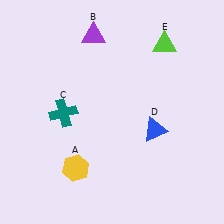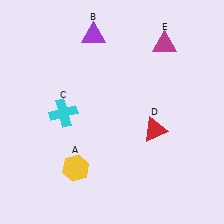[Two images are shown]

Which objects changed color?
C changed from teal to cyan. D changed from blue to red. E changed from lime to magenta.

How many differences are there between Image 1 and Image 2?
There are 3 differences between the two images.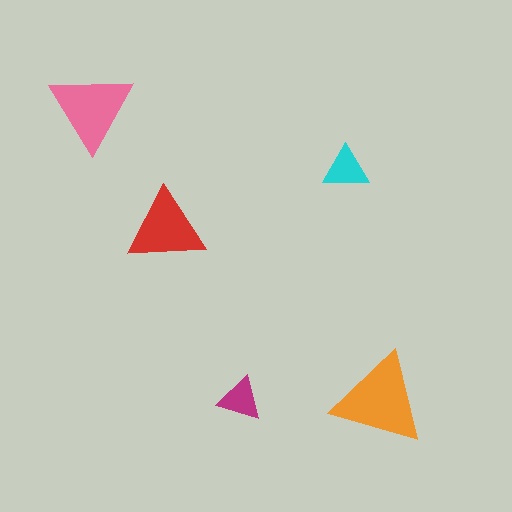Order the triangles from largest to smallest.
the orange one, the pink one, the red one, the cyan one, the magenta one.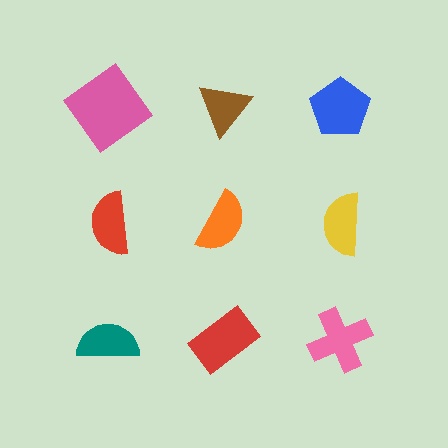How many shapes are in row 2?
3 shapes.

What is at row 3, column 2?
A red rectangle.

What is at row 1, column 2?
A brown triangle.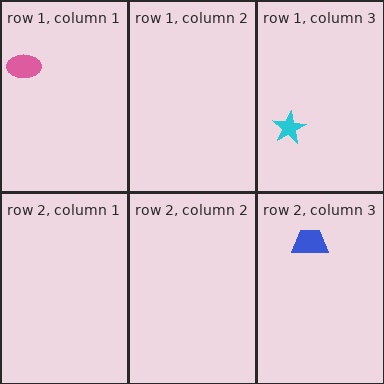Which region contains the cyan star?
The row 1, column 3 region.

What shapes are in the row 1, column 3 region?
The cyan star.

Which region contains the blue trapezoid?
The row 2, column 3 region.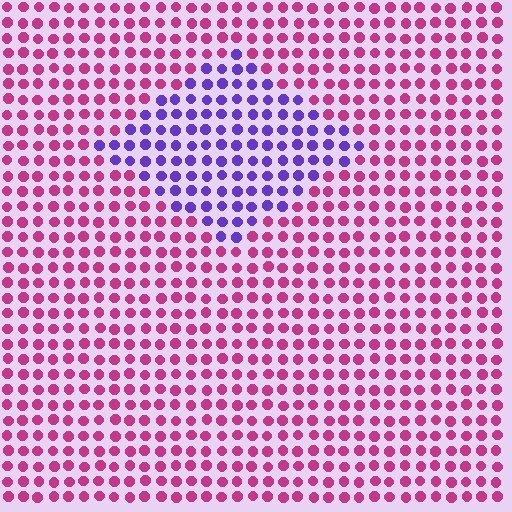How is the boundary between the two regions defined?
The boundary is defined purely by a slight shift in hue (about 66 degrees). Spacing, size, and orientation are identical on both sides.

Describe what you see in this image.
The image is filled with small magenta elements in a uniform arrangement. A diamond-shaped region is visible where the elements are tinted to a slightly different hue, forming a subtle color boundary.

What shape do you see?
I see a diamond.